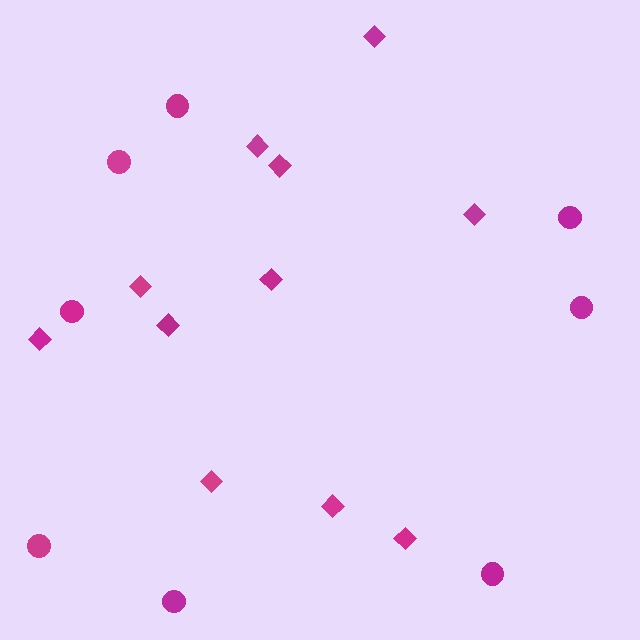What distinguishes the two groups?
There are 2 groups: one group of circles (8) and one group of diamonds (11).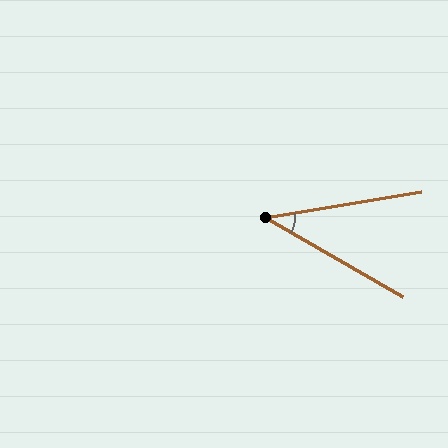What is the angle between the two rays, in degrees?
Approximately 39 degrees.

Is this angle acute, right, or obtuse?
It is acute.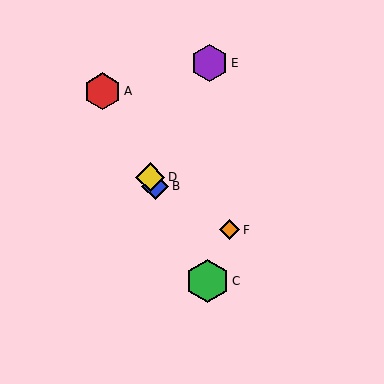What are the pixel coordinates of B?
Object B is at (155, 186).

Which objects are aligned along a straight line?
Objects A, B, C, D are aligned along a straight line.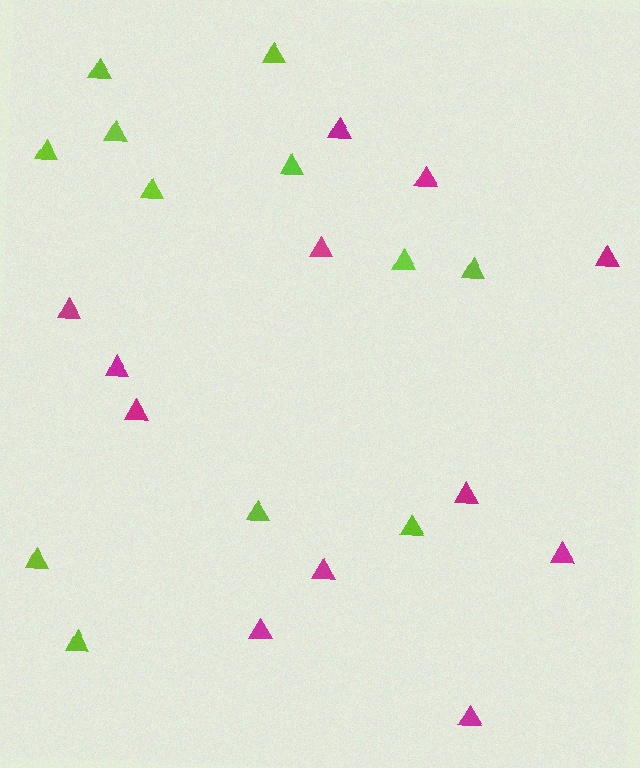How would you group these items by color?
There are 2 groups: one group of lime triangles (12) and one group of magenta triangles (12).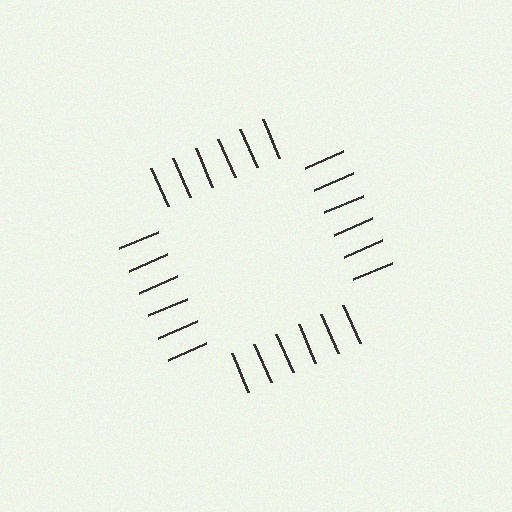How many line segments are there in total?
24 — 6 along each of the 4 edges.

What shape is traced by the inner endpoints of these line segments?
An illusory square — the line segments terminate on its edges but no continuous stroke is drawn.